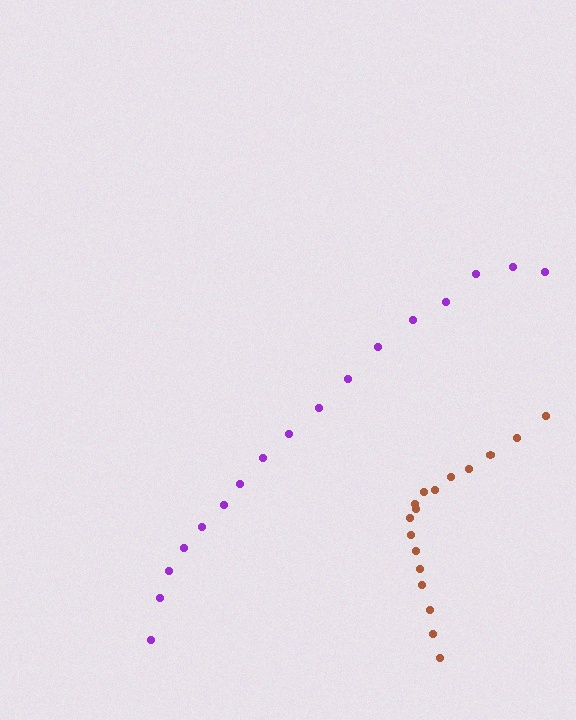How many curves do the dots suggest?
There are 2 distinct paths.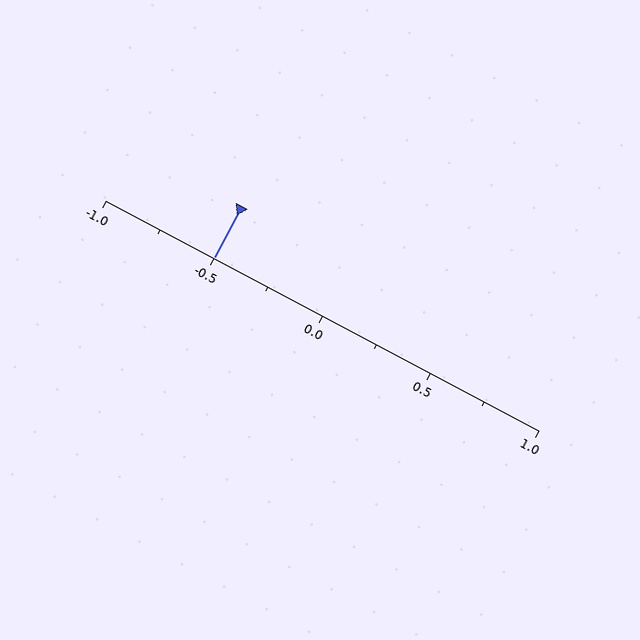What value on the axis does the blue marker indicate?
The marker indicates approximately -0.5.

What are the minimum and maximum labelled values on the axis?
The axis runs from -1.0 to 1.0.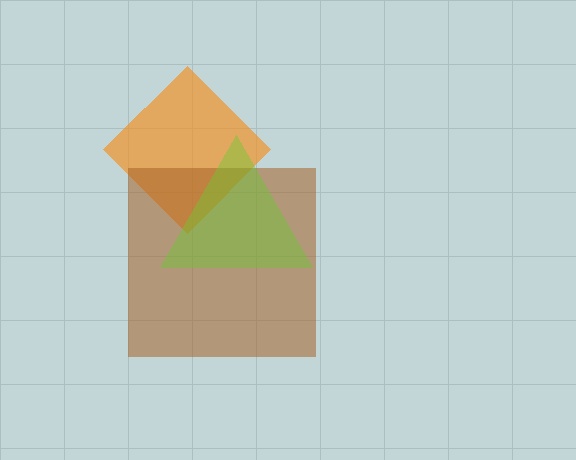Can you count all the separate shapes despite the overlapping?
Yes, there are 3 separate shapes.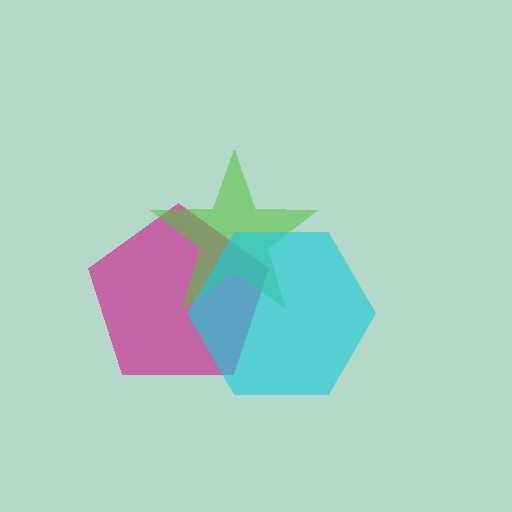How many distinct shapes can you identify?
There are 3 distinct shapes: a magenta pentagon, a lime star, a cyan hexagon.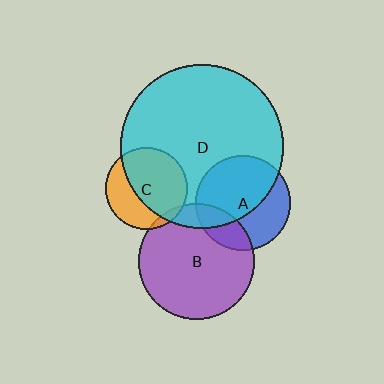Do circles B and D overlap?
Yes.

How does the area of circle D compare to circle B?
Approximately 2.0 times.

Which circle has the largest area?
Circle D (cyan).